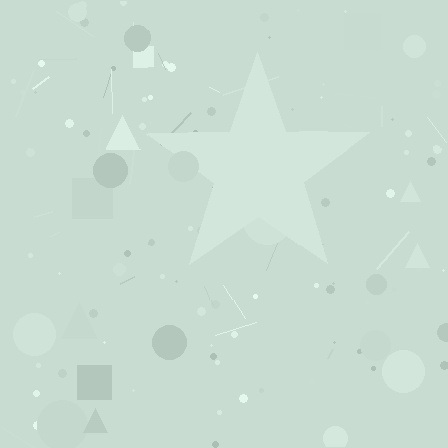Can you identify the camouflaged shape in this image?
The camouflaged shape is a star.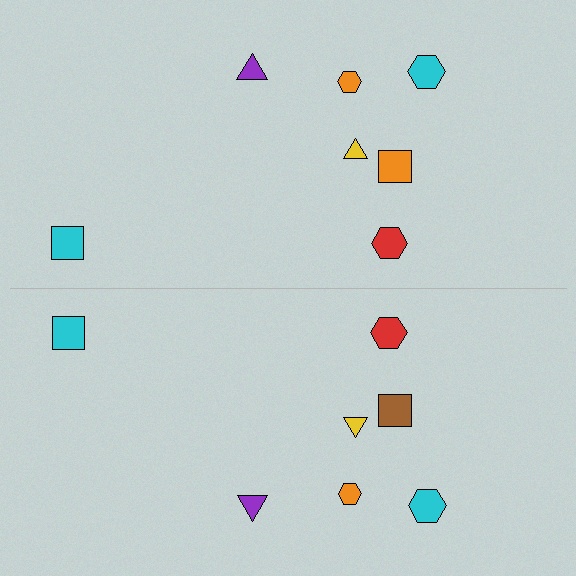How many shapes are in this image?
There are 14 shapes in this image.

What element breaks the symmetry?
The brown square on the bottom side breaks the symmetry — its mirror counterpart is orange.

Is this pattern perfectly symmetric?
No, the pattern is not perfectly symmetric. The brown square on the bottom side breaks the symmetry — its mirror counterpart is orange.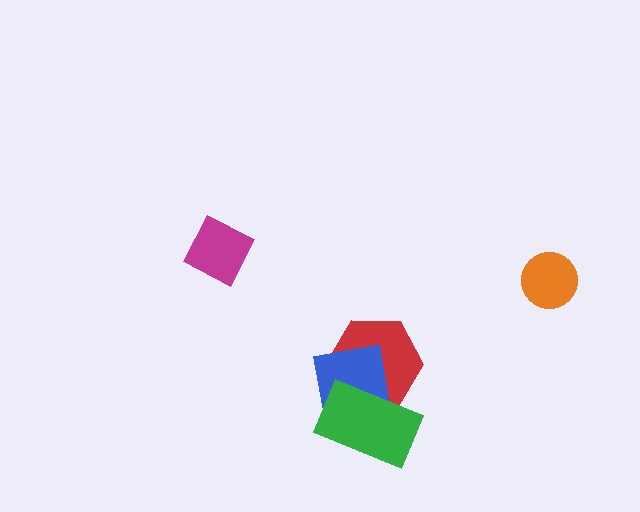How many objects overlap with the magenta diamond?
0 objects overlap with the magenta diamond.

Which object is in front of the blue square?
The green rectangle is in front of the blue square.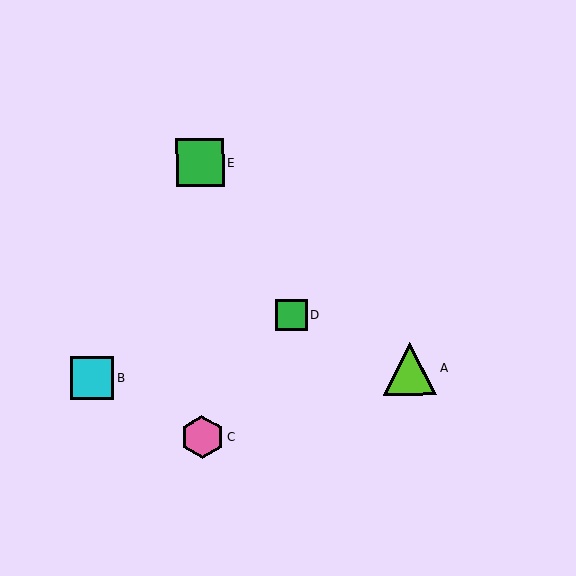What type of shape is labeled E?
Shape E is a green square.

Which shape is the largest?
The lime triangle (labeled A) is the largest.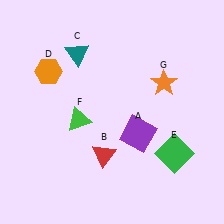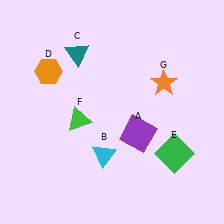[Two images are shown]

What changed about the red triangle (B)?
In Image 1, B is red. In Image 2, it changed to cyan.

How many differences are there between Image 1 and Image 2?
There is 1 difference between the two images.